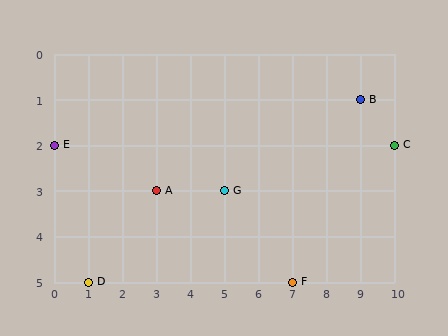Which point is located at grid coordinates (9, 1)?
Point B is at (9, 1).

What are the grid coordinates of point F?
Point F is at grid coordinates (7, 5).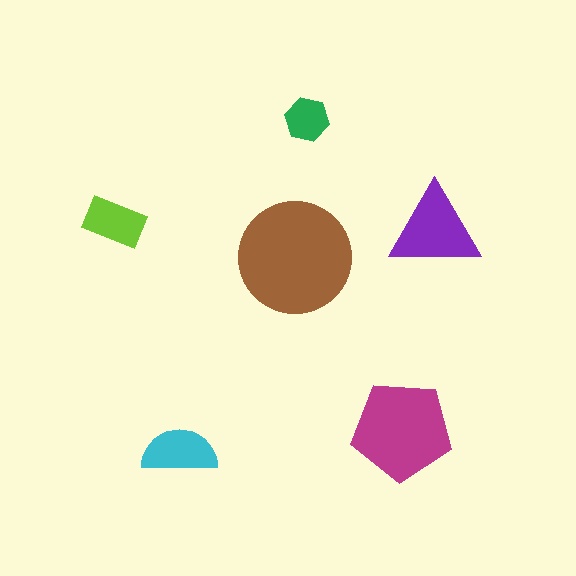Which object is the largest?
The brown circle.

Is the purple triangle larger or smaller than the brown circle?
Smaller.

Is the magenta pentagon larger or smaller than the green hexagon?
Larger.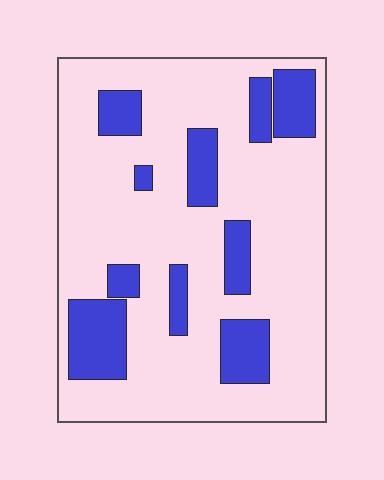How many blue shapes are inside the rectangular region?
10.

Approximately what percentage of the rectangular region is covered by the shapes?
Approximately 20%.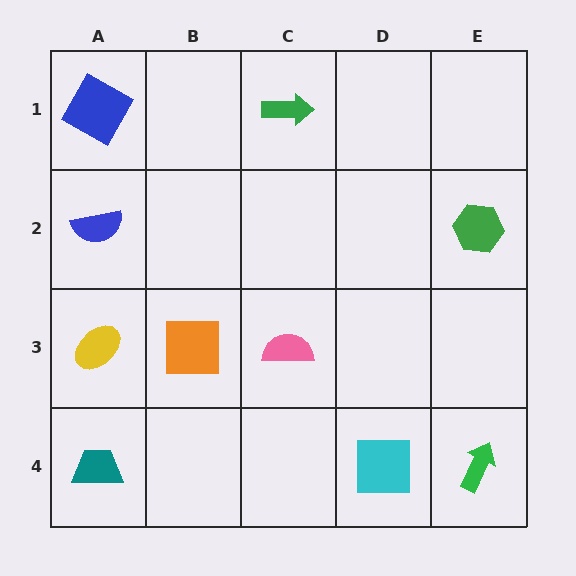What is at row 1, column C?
A green arrow.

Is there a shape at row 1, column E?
No, that cell is empty.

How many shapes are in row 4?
3 shapes.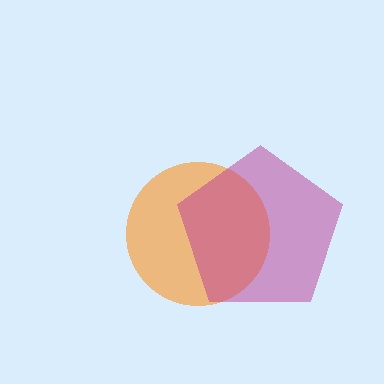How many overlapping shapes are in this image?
There are 2 overlapping shapes in the image.